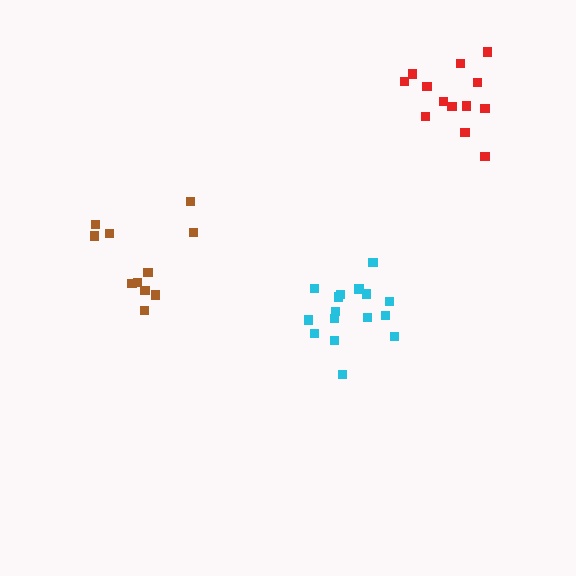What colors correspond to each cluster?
The clusters are colored: brown, cyan, red.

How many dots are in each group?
Group 1: 11 dots, Group 2: 16 dots, Group 3: 13 dots (40 total).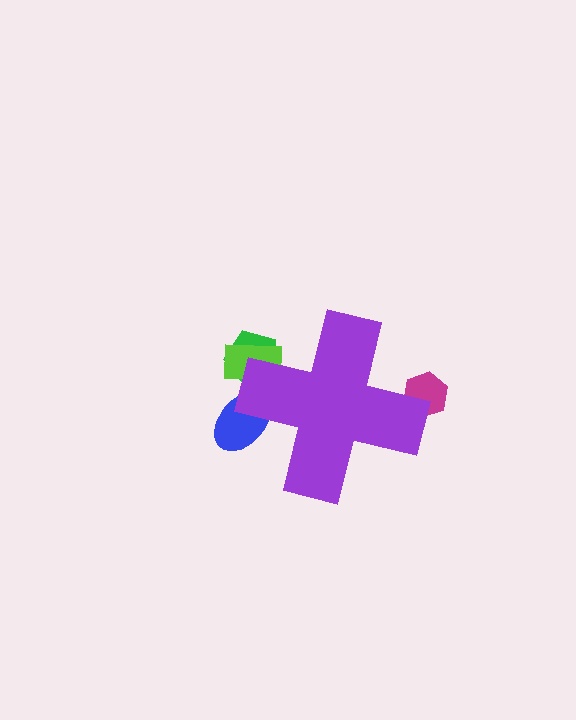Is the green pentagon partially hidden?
Yes, the green pentagon is partially hidden behind the purple cross.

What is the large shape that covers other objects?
A purple cross.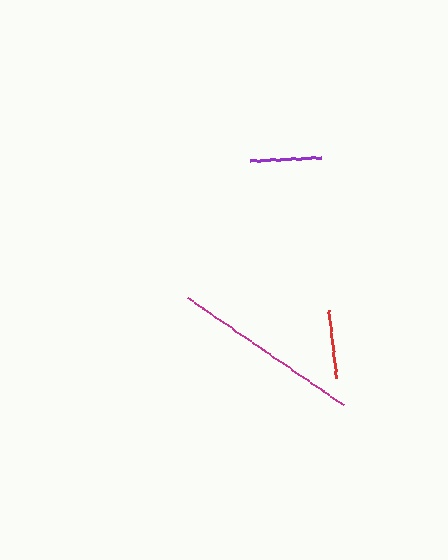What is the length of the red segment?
The red segment is approximately 68 pixels long.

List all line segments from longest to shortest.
From longest to shortest: magenta, purple, red.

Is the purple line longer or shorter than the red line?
The purple line is longer than the red line.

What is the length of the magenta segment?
The magenta segment is approximately 189 pixels long.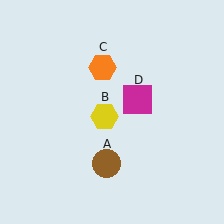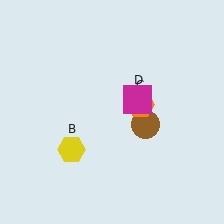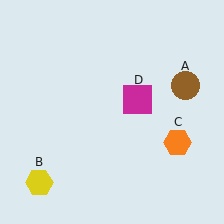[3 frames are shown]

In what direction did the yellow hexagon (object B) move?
The yellow hexagon (object B) moved down and to the left.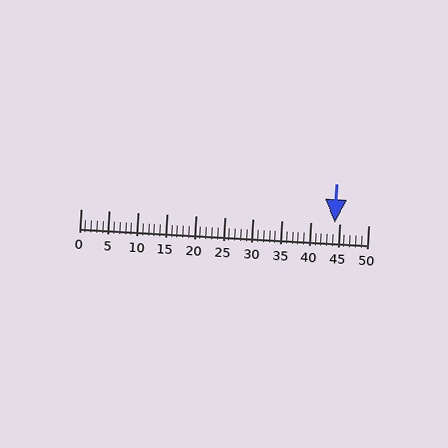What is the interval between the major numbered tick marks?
The major tick marks are spaced 5 units apart.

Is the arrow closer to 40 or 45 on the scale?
The arrow is closer to 45.